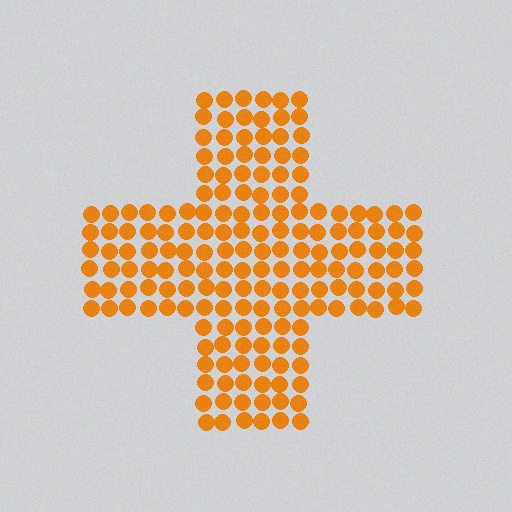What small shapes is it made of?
It is made of small circles.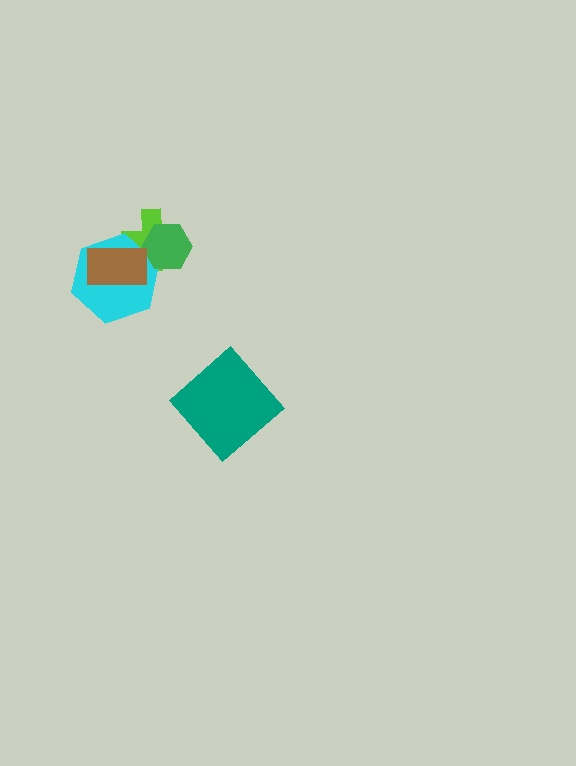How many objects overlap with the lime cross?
3 objects overlap with the lime cross.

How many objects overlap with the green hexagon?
2 objects overlap with the green hexagon.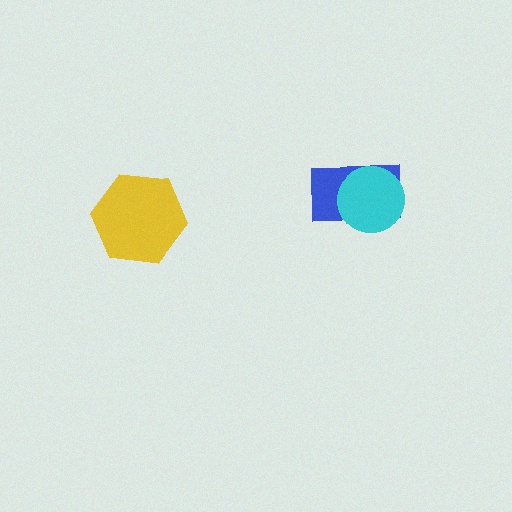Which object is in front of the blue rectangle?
The cyan circle is in front of the blue rectangle.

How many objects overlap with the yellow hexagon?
0 objects overlap with the yellow hexagon.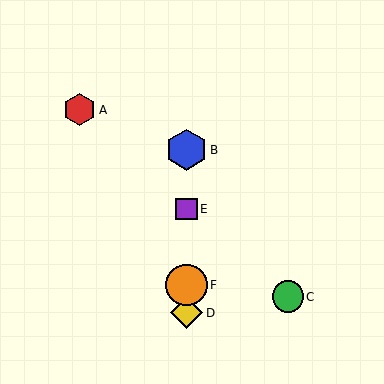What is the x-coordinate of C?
Object C is at x≈288.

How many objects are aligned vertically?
4 objects (B, D, E, F) are aligned vertically.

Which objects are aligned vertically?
Objects B, D, E, F are aligned vertically.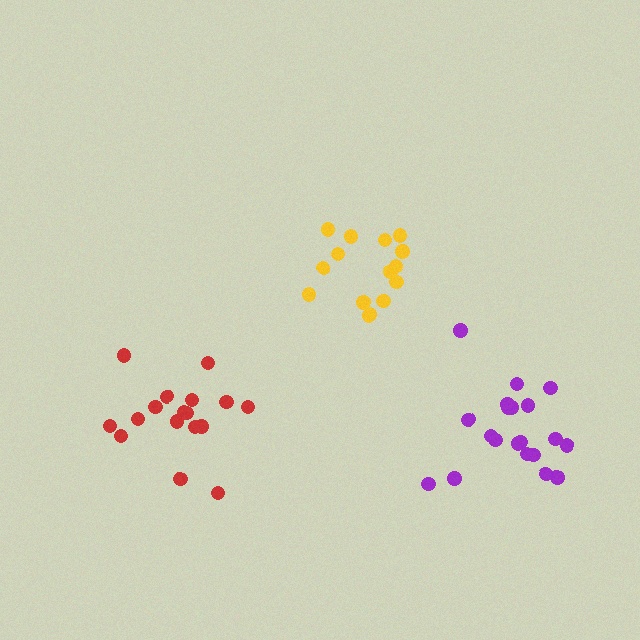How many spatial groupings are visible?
There are 3 spatial groupings.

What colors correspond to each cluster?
The clusters are colored: yellow, red, purple.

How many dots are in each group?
Group 1: 14 dots, Group 2: 17 dots, Group 3: 20 dots (51 total).